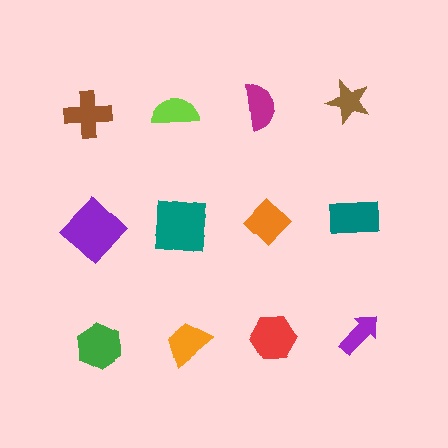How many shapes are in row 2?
4 shapes.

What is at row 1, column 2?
A lime semicircle.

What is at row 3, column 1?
A green hexagon.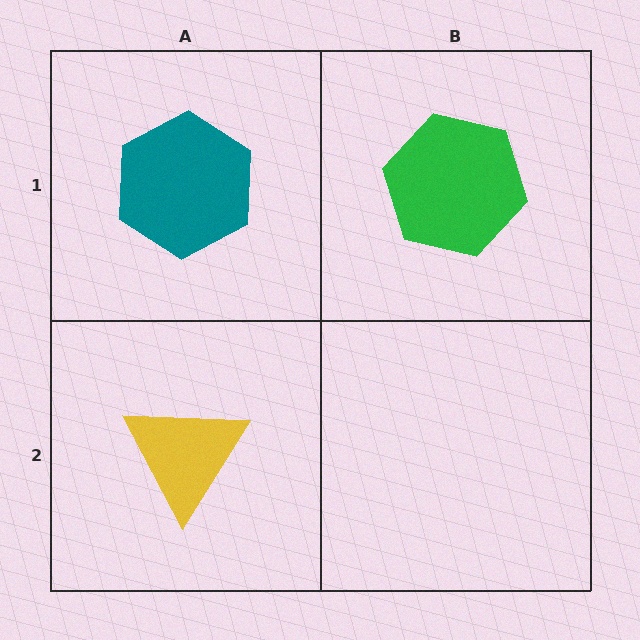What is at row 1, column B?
A green hexagon.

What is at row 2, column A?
A yellow triangle.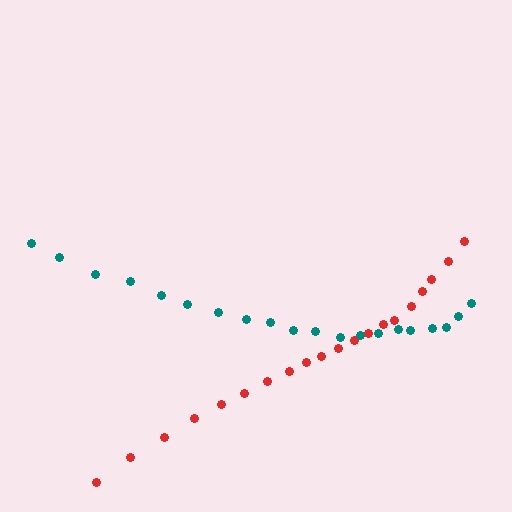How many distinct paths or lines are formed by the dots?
There are 2 distinct paths.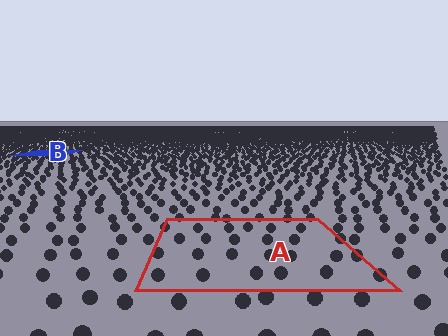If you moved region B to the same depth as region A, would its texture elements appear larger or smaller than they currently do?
They would appear larger. At a closer depth, the same texture elements are projected at a bigger on-screen size.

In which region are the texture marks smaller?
The texture marks are smaller in region B, because it is farther away.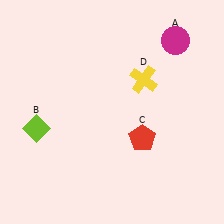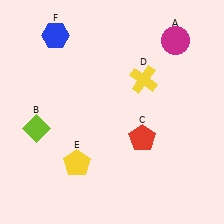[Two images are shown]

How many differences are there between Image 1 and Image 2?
There are 2 differences between the two images.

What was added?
A yellow pentagon (E), a blue hexagon (F) were added in Image 2.